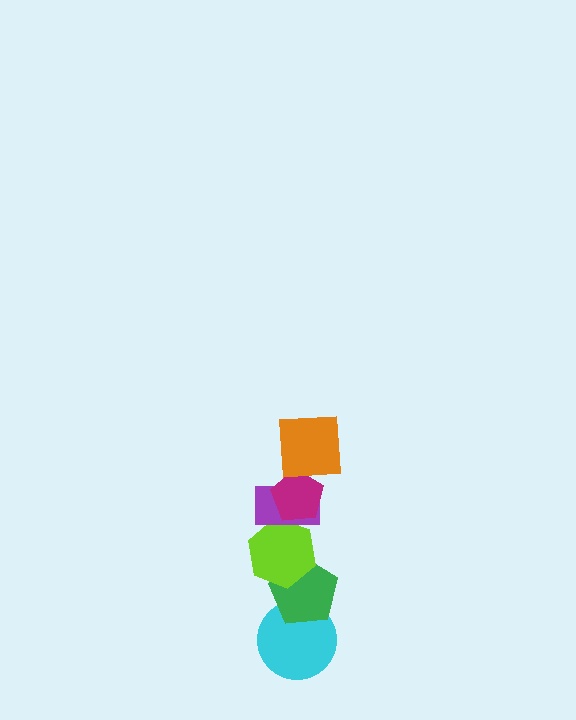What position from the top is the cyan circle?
The cyan circle is 6th from the top.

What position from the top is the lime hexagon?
The lime hexagon is 4th from the top.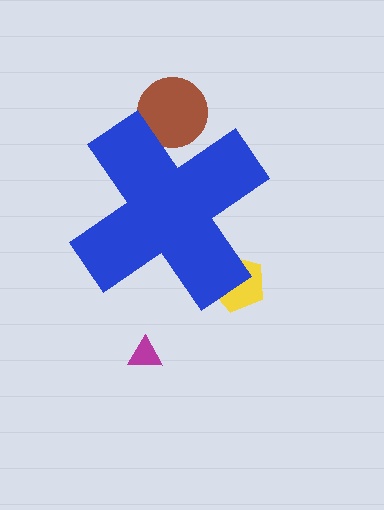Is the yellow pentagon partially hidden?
Yes, the yellow pentagon is partially hidden behind the blue cross.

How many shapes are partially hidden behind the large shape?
2 shapes are partially hidden.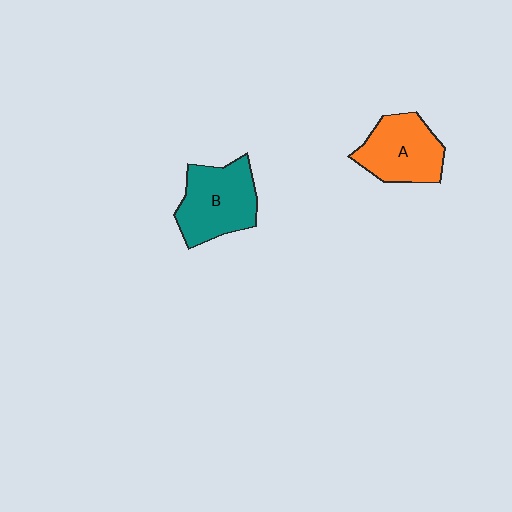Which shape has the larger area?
Shape B (teal).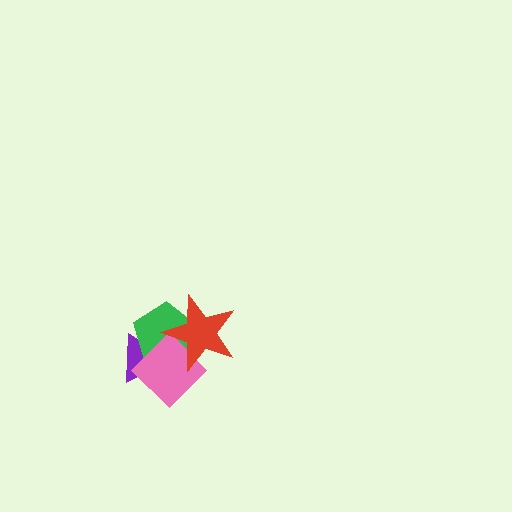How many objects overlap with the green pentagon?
3 objects overlap with the green pentagon.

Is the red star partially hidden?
No, no other shape covers it.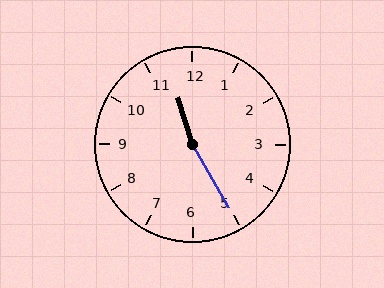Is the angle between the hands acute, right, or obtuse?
It is obtuse.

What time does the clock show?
11:25.